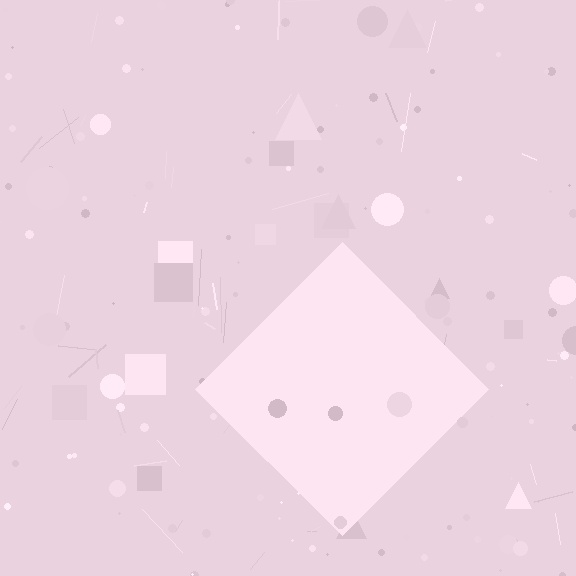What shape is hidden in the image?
A diamond is hidden in the image.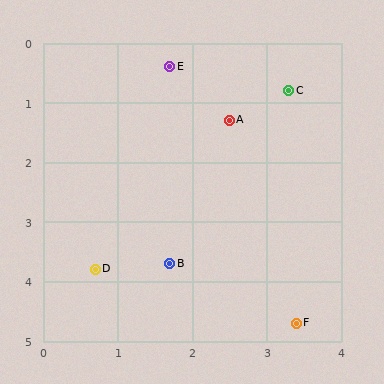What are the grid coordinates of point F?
Point F is at approximately (3.4, 4.7).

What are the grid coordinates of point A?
Point A is at approximately (2.5, 1.3).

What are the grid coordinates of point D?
Point D is at approximately (0.7, 3.8).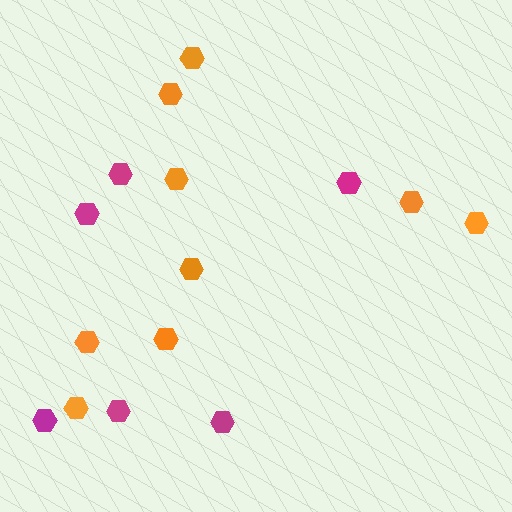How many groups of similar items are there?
There are 2 groups: one group of orange hexagons (9) and one group of magenta hexagons (6).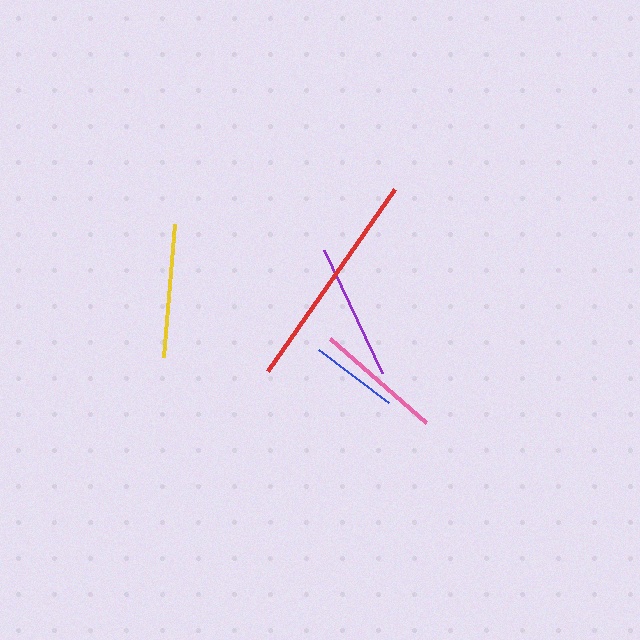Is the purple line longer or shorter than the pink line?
The purple line is longer than the pink line.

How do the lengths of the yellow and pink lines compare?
The yellow and pink lines are approximately the same length.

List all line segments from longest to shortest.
From longest to shortest: red, purple, yellow, pink, blue.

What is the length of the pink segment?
The pink segment is approximately 127 pixels long.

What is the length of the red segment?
The red segment is approximately 222 pixels long.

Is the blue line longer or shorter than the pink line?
The pink line is longer than the blue line.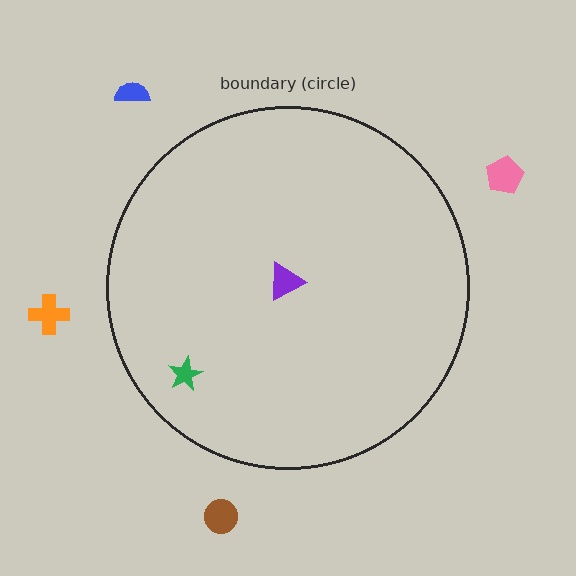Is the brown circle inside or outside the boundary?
Outside.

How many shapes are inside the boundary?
2 inside, 4 outside.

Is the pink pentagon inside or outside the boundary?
Outside.